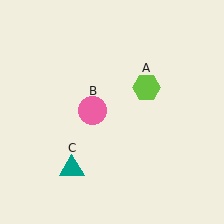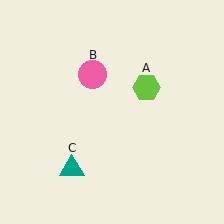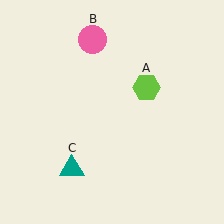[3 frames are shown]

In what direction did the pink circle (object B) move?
The pink circle (object B) moved up.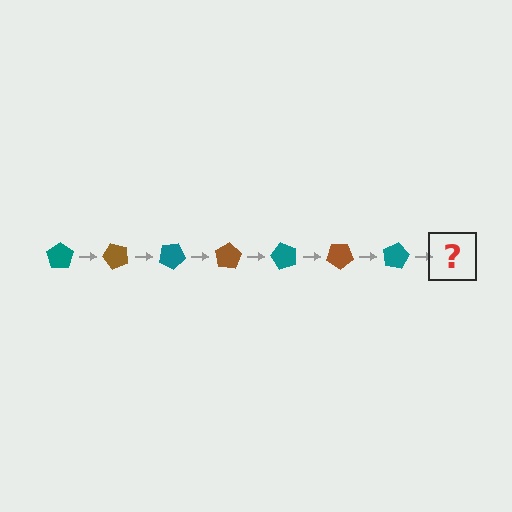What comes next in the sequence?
The next element should be a brown pentagon, rotated 350 degrees from the start.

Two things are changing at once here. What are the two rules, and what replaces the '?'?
The two rules are that it rotates 50 degrees each step and the color cycles through teal and brown. The '?' should be a brown pentagon, rotated 350 degrees from the start.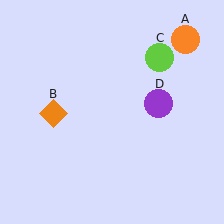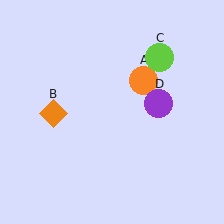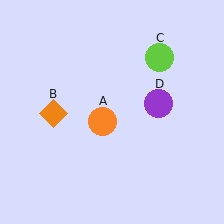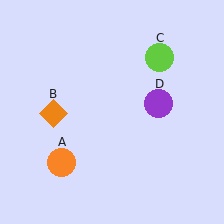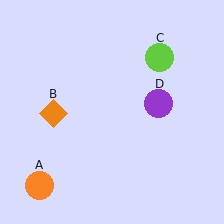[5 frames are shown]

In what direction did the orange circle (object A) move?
The orange circle (object A) moved down and to the left.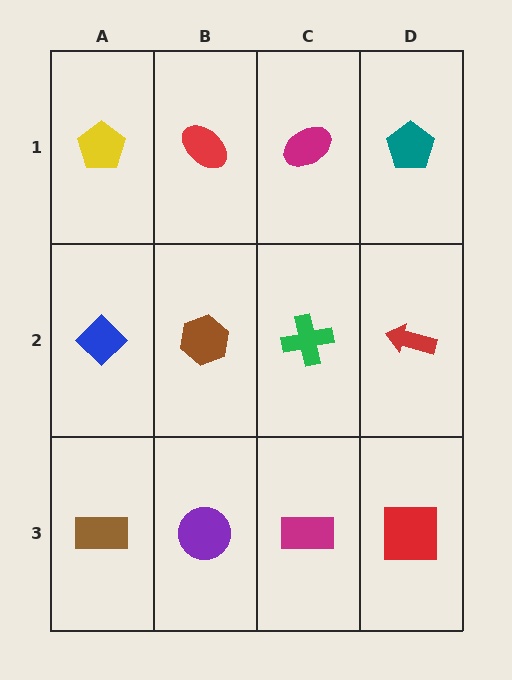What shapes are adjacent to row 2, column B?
A red ellipse (row 1, column B), a purple circle (row 3, column B), a blue diamond (row 2, column A), a green cross (row 2, column C).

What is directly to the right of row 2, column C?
A red arrow.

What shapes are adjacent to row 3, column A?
A blue diamond (row 2, column A), a purple circle (row 3, column B).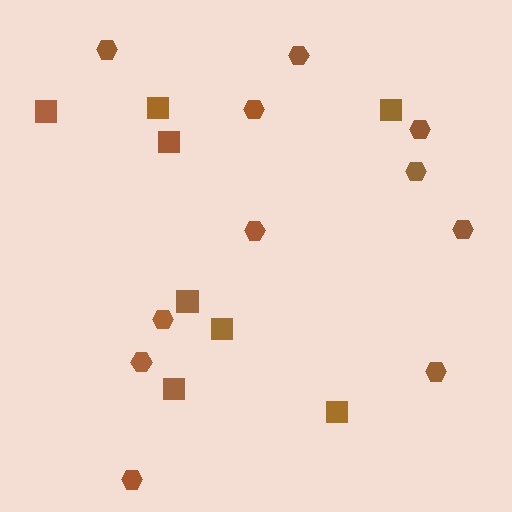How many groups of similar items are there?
There are 2 groups: one group of hexagons (11) and one group of squares (8).